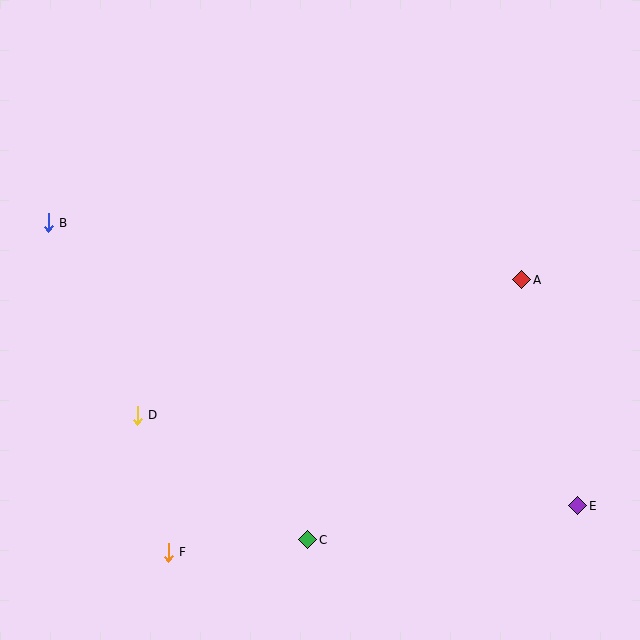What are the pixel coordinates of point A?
Point A is at (522, 280).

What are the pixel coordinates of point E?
Point E is at (578, 506).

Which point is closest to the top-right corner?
Point A is closest to the top-right corner.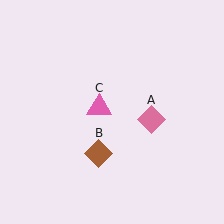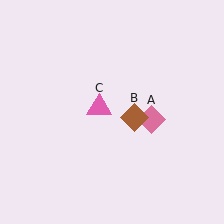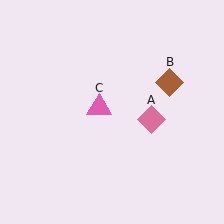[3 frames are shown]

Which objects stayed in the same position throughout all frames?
Pink diamond (object A) and pink triangle (object C) remained stationary.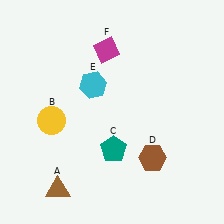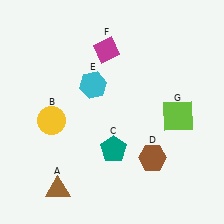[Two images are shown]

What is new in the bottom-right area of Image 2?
A lime square (G) was added in the bottom-right area of Image 2.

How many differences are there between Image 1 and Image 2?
There is 1 difference between the two images.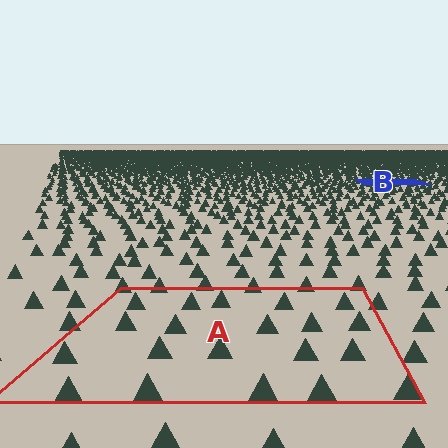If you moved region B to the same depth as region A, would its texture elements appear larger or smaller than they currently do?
They would appear larger. At a closer depth, the same texture elements are projected at a bigger on-screen size.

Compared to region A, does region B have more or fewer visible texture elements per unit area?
Region B has more texture elements per unit area — they are packed more densely because it is farther away.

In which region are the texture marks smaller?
The texture marks are smaller in region B, because it is farther away.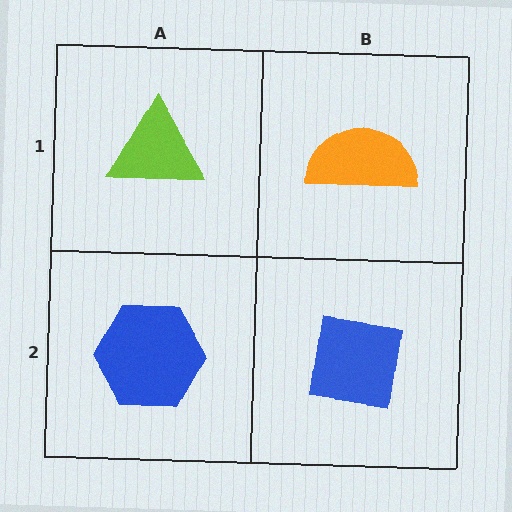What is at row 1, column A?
A lime triangle.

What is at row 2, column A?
A blue hexagon.